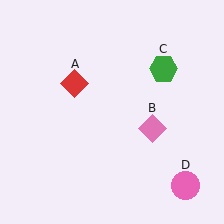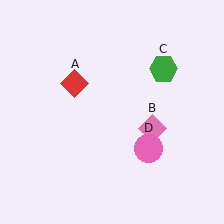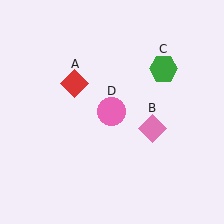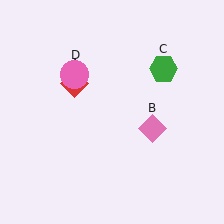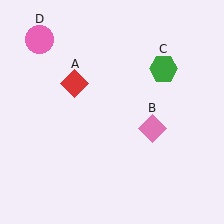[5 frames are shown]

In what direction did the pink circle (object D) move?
The pink circle (object D) moved up and to the left.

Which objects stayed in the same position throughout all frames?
Red diamond (object A) and pink diamond (object B) and green hexagon (object C) remained stationary.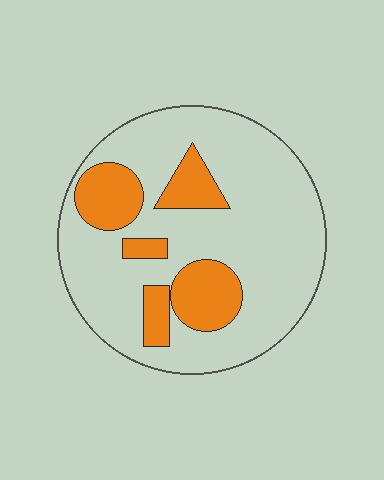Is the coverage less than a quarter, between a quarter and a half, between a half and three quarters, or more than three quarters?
Less than a quarter.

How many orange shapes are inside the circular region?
5.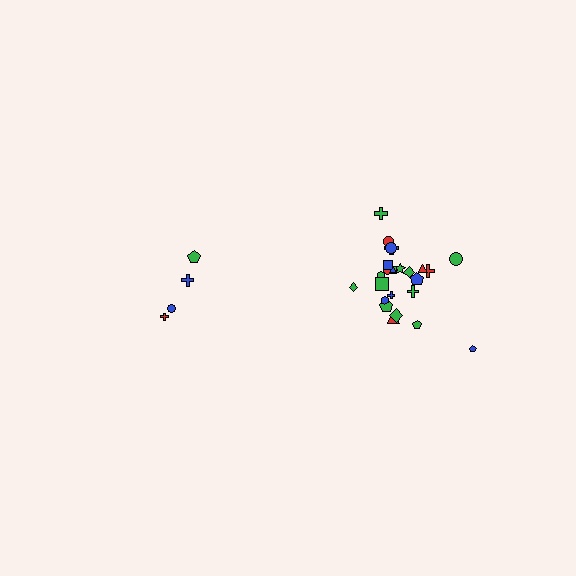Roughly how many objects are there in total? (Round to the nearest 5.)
Roughly 30 objects in total.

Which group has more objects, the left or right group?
The right group.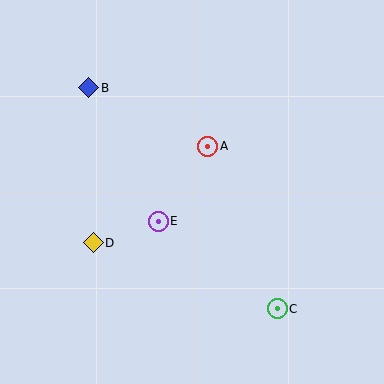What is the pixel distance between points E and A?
The distance between E and A is 90 pixels.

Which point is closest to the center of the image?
Point E at (158, 222) is closest to the center.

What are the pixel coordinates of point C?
Point C is at (277, 309).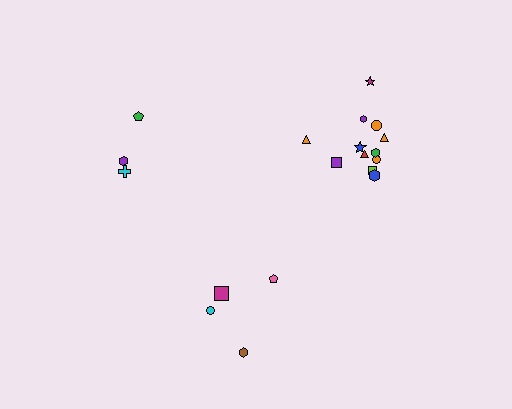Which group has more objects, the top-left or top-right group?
The top-right group.